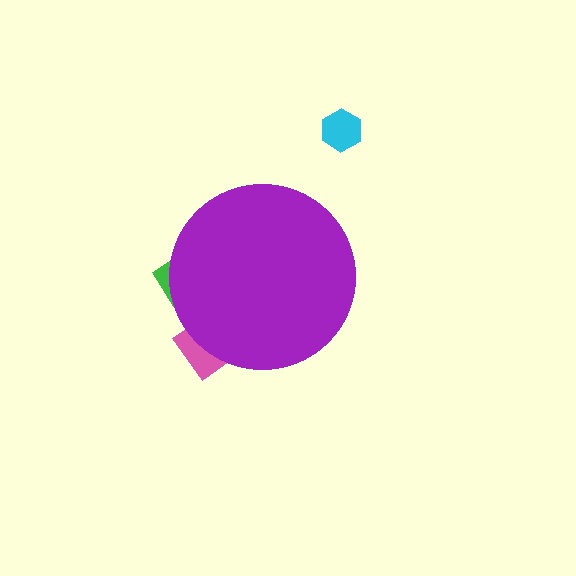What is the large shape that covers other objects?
A purple circle.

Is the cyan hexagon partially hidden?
No, the cyan hexagon is fully visible.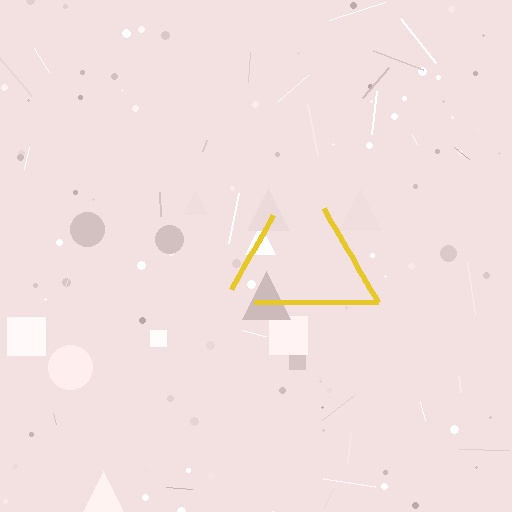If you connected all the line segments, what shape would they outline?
They would outline a triangle.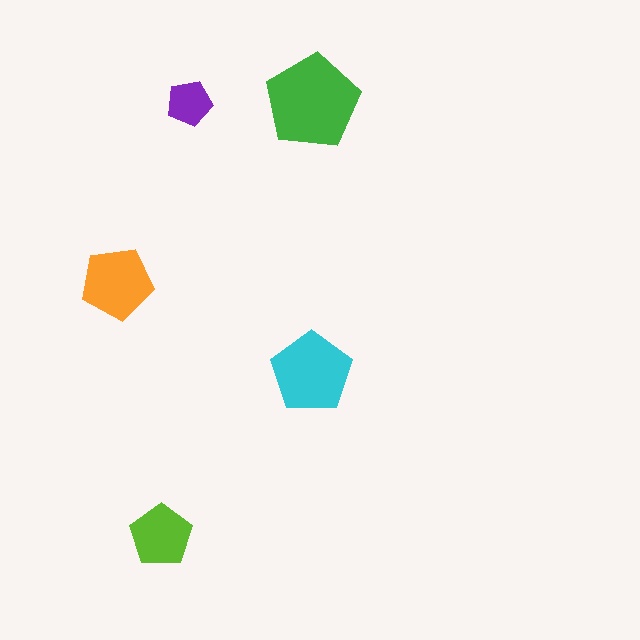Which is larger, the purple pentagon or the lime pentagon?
The lime one.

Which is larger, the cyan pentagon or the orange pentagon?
The cyan one.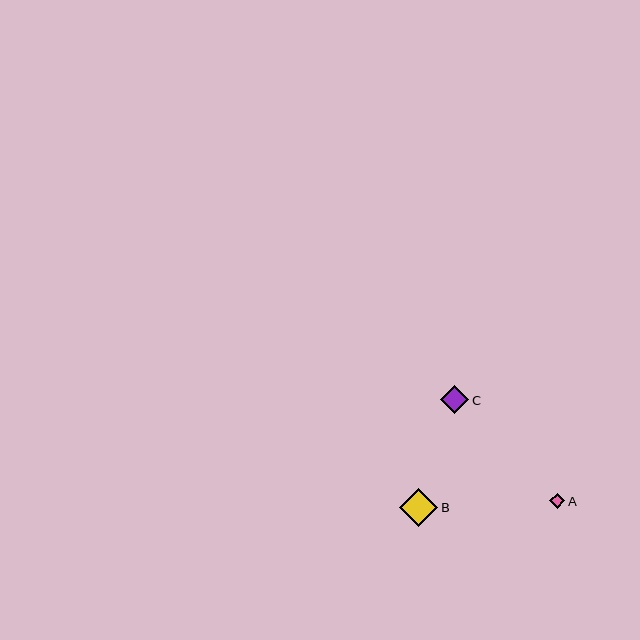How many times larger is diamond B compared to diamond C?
Diamond B is approximately 1.4 times the size of diamond C.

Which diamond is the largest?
Diamond B is the largest with a size of approximately 38 pixels.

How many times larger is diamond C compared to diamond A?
Diamond C is approximately 1.8 times the size of diamond A.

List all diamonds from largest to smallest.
From largest to smallest: B, C, A.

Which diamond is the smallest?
Diamond A is the smallest with a size of approximately 15 pixels.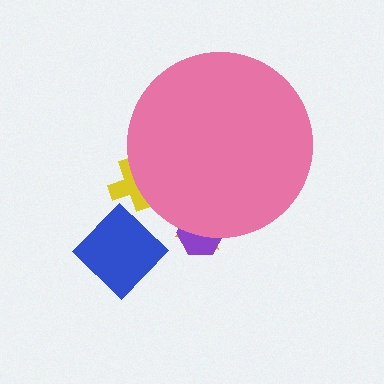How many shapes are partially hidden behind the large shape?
3 shapes are partially hidden.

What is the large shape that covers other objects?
A pink circle.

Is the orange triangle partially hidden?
Yes, the orange triangle is partially hidden behind the pink circle.